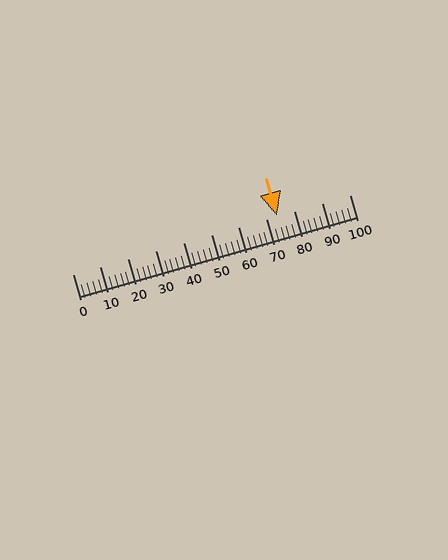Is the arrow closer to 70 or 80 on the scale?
The arrow is closer to 70.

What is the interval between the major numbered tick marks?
The major tick marks are spaced 10 units apart.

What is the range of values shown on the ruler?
The ruler shows values from 0 to 100.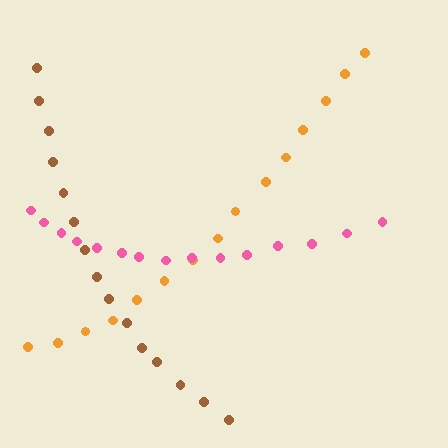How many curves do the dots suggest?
There are 3 distinct paths.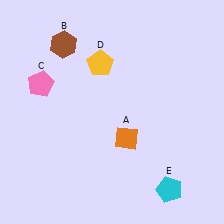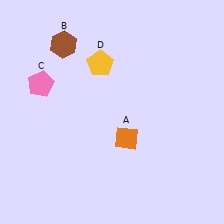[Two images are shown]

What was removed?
The cyan pentagon (E) was removed in Image 2.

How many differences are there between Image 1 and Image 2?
There is 1 difference between the two images.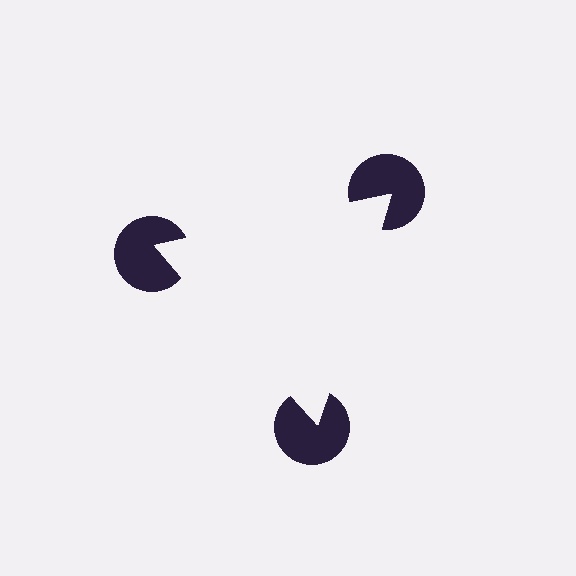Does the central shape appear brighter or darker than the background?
It typically appears slightly brighter than the background, even though no actual brightness change is drawn.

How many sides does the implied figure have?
3 sides.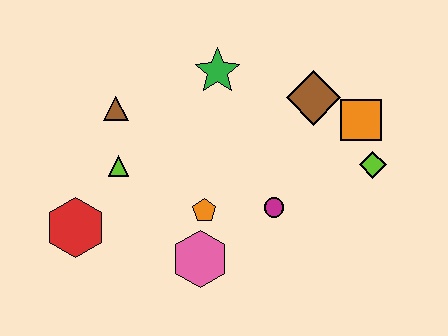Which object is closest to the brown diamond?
The orange square is closest to the brown diamond.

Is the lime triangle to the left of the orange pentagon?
Yes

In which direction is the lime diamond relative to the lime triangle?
The lime diamond is to the right of the lime triangle.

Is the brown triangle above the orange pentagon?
Yes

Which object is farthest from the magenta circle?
The red hexagon is farthest from the magenta circle.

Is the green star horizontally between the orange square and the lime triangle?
Yes